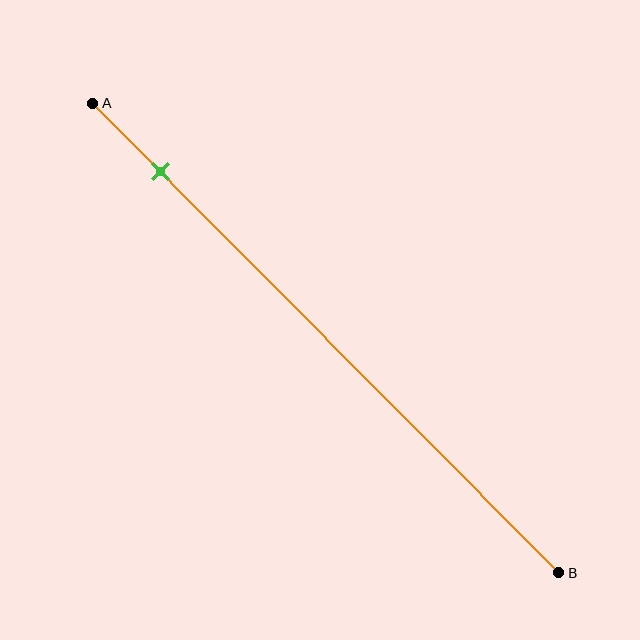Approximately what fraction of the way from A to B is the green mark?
The green mark is approximately 15% of the way from A to B.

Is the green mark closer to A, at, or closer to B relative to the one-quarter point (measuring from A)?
The green mark is closer to point A than the one-quarter point of segment AB.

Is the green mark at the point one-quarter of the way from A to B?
No, the mark is at about 15% from A, not at the 25% one-quarter point.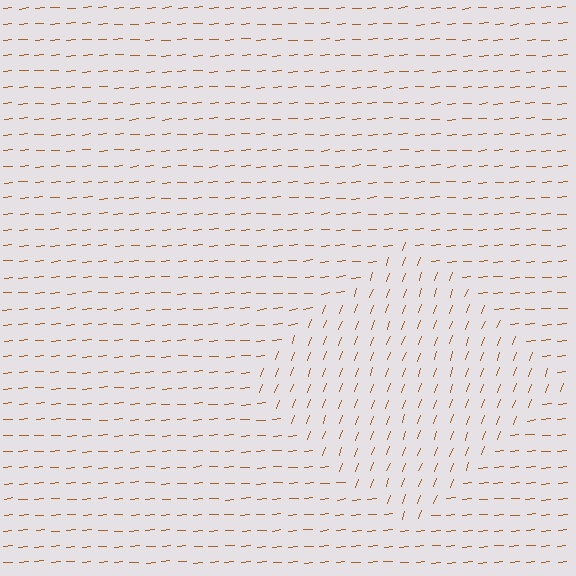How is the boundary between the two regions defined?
The boundary is defined purely by a change in line orientation (approximately 65 degrees difference). All lines are the same color and thickness.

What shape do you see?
I see a diamond.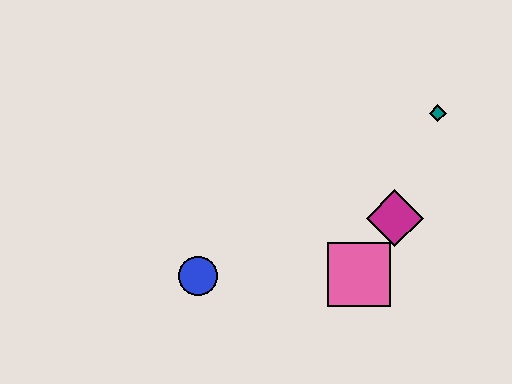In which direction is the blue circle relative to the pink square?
The blue circle is to the left of the pink square.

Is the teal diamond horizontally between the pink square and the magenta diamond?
No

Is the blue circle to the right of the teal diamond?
No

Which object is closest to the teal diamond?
The magenta diamond is closest to the teal diamond.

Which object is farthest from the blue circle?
The teal diamond is farthest from the blue circle.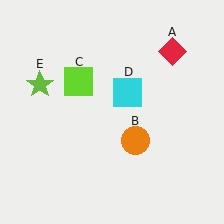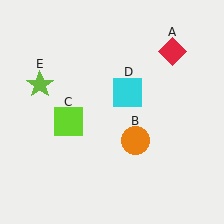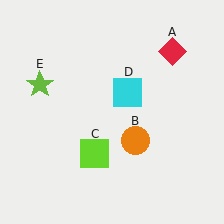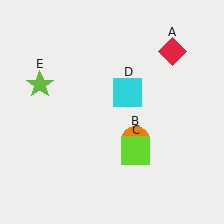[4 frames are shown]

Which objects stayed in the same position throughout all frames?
Red diamond (object A) and orange circle (object B) and cyan square (object D) and lime star (object E) remained stationary.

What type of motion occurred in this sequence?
The lime square (object C) rotated counterclockwise around the center of the scene.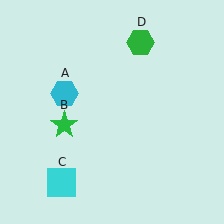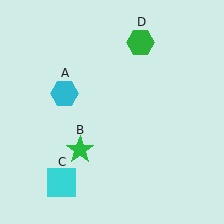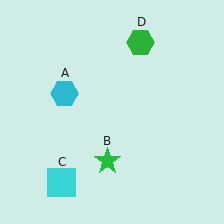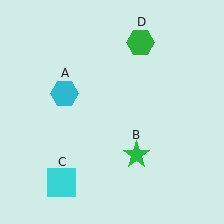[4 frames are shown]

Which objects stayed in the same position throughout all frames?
Cyan hexagon (object A) and cyan square (object C) and green hexagon (object D) remained stationary.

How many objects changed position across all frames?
1 object changed position: green star (object B).